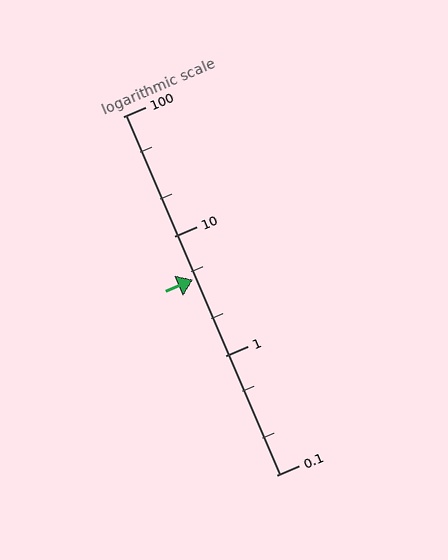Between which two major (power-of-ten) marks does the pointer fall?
The pointer is between 1 and 10.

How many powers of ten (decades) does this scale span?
The scale spans 3 decades, from 0.1 to 100.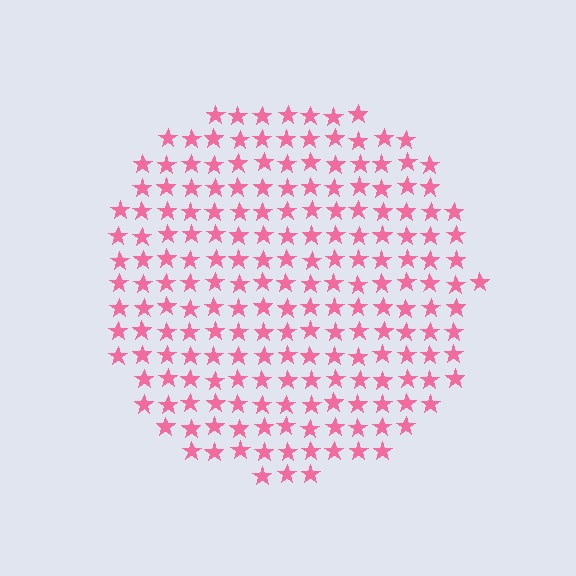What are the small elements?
The small elements are stars.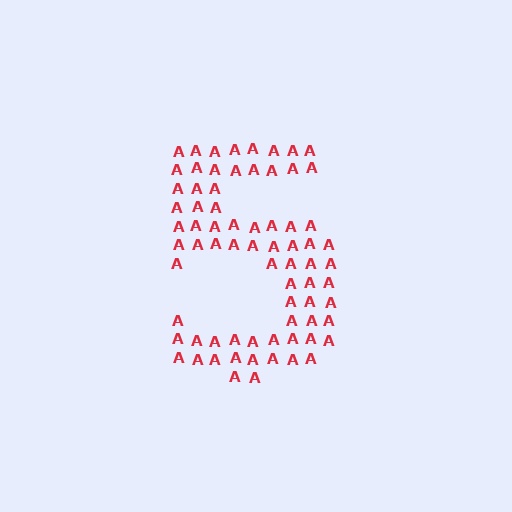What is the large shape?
The large shape is the digit 5.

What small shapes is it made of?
It is made of small letter A's.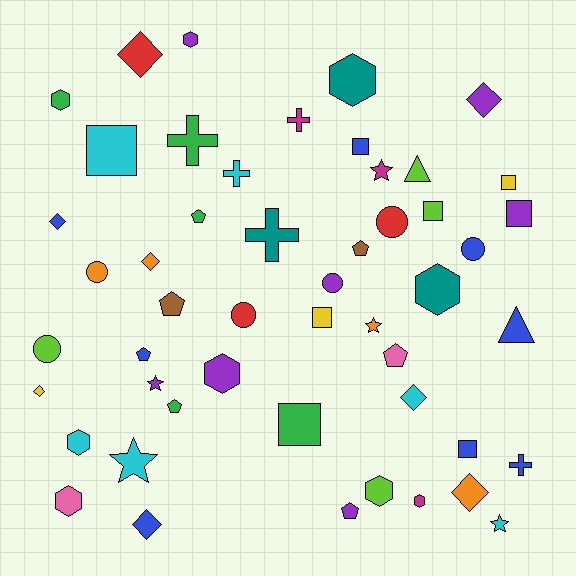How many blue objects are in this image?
There are 8 blue objects.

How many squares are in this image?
There are 8 squares.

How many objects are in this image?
There are 50 objects.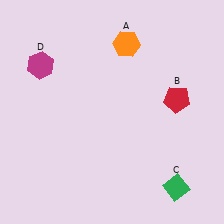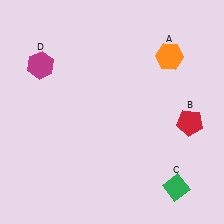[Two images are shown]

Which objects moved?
The objects that moved are: the orange hexagon (A), the red pentagon (B).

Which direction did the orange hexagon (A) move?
The orange hexagon (A) moved right.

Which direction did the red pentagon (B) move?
The red pentagon (B) moved down.